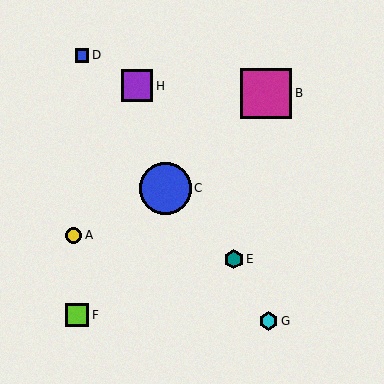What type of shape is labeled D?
Shape D is a blue square.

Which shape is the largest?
The blue circle (labeled C) is the largest.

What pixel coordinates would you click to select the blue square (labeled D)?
Click at (82, 55) to select the blue square D.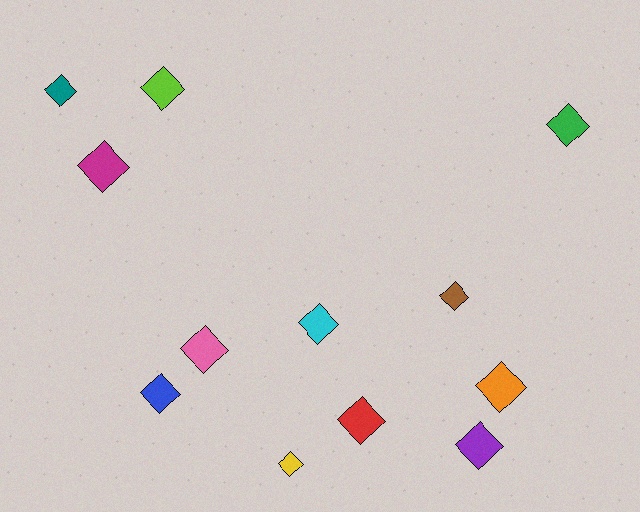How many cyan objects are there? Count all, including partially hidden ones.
There is 1 cyan object.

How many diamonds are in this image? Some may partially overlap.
There are 12 diamonds.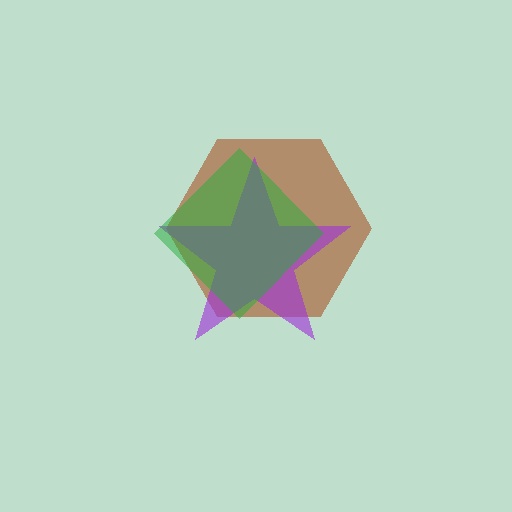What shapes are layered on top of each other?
The layered shapes are: a brown hexagon, a purple star, a green diamond.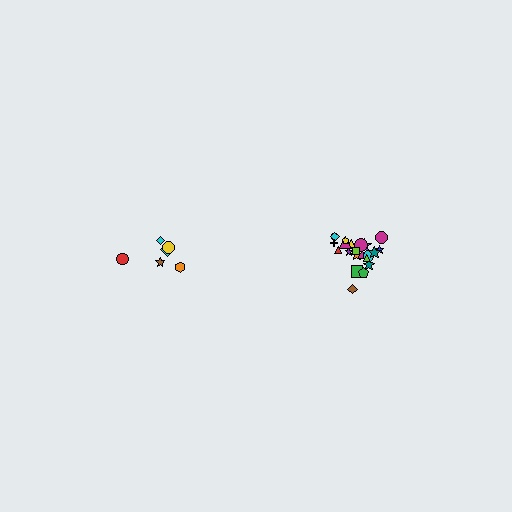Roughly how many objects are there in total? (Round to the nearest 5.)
Roughly 30 objects in total.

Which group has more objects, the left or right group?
The right group.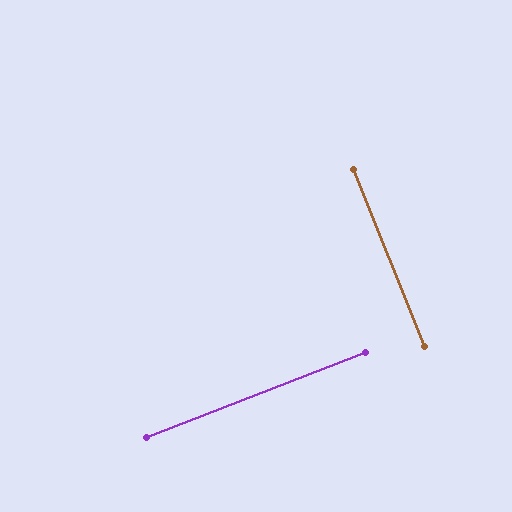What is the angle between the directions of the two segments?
Approximately 90 degrees.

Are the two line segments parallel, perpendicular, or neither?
Perpendicular — they meet at approximately 90°.